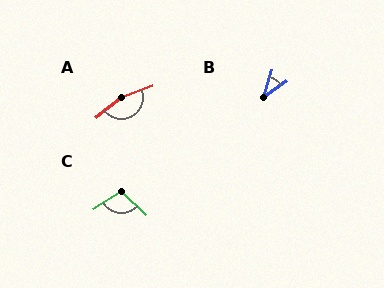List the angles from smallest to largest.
B (39°), C (103°), A (160°).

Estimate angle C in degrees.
Approximately 103 degrees.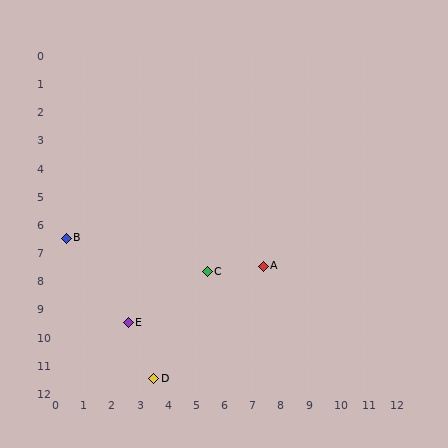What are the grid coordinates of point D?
Point D is at approximately (3.5, 11.5).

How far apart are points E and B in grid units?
Points E and B are about 3.7 grid units apart.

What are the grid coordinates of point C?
Point C is at approximately (5.4, 7.7).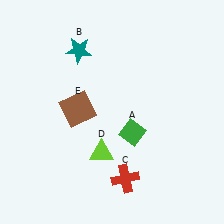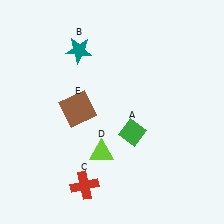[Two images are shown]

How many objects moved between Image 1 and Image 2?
1 object moved between the two images.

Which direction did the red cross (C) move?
The red cross (C) moved left.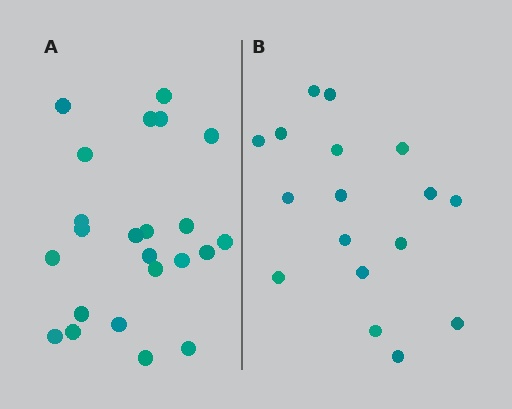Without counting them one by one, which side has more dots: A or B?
Region A (the left region) has more dots.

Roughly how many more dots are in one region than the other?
Region A has about 6 more dots than region B.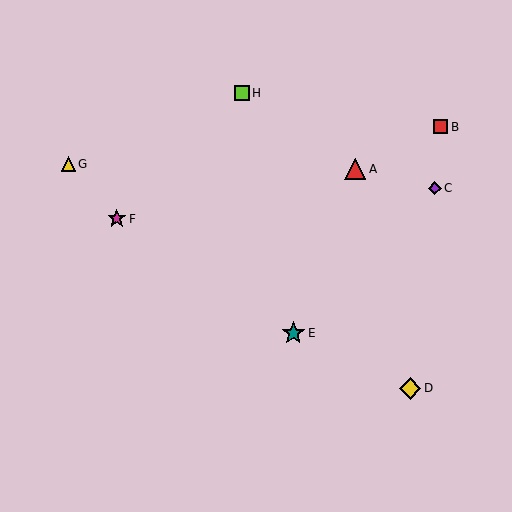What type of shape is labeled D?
Shape D is a yellow diamond.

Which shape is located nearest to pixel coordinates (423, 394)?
The yellow diamond (labeled D) at (410, 388) is nearest to that location.